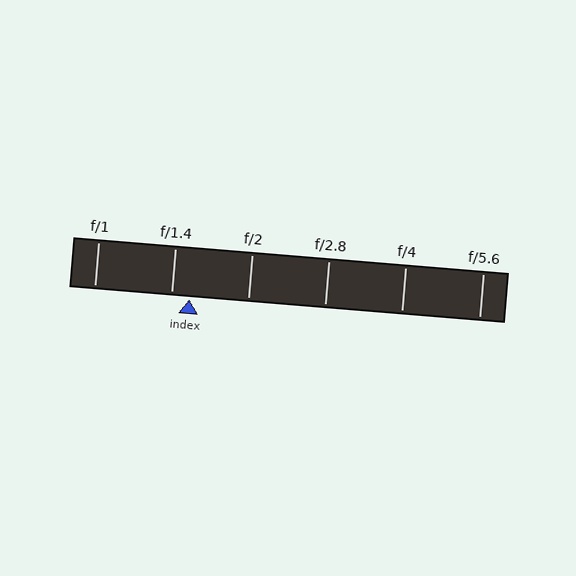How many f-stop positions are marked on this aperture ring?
There are 6 f-stop positions marked.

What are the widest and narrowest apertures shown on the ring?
The widest aperture shown is f/1 and the narrowest is f/5.6.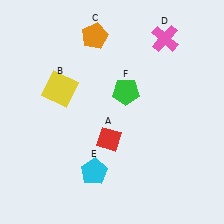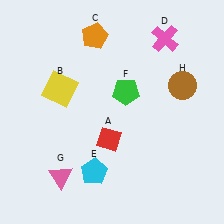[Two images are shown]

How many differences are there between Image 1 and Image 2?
There are 2 differences between the two images.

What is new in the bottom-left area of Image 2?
A pink triangle (G) was added in the bottom-left area of Image 2.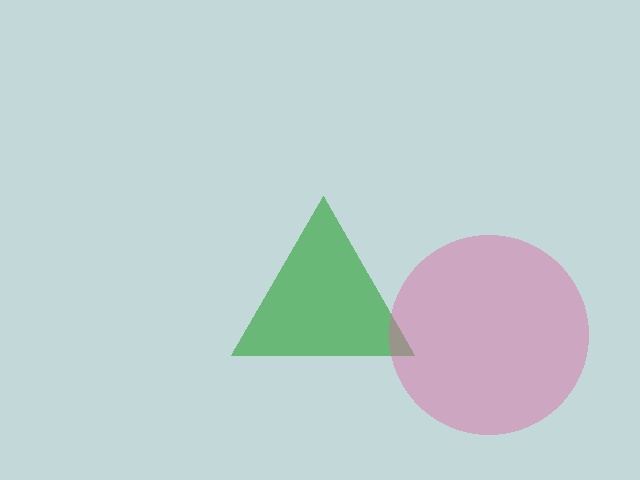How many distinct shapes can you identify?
There are 2 distinct shapes: a green triangle, a pink circle.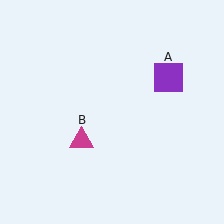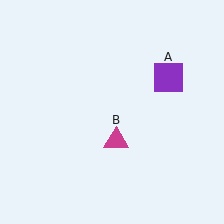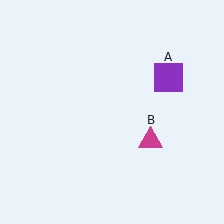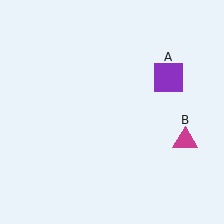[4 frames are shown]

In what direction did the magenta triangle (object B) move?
The magenta triangle (object B) moved right.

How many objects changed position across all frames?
1 object changed position: magenta triangle (object B).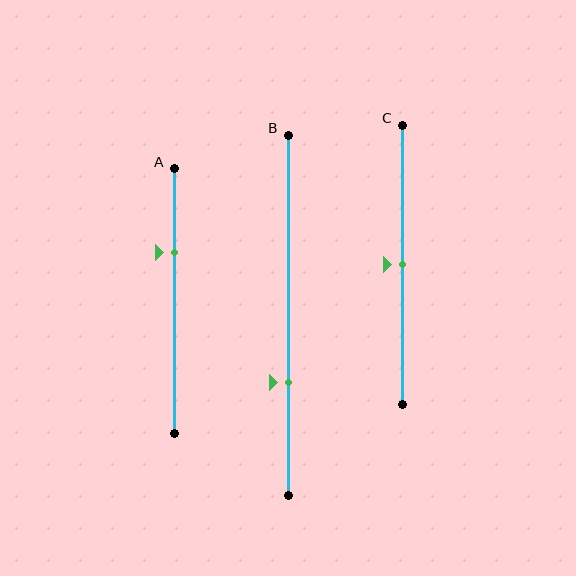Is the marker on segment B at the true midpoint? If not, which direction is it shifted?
No, the marker on segment B is shifted downward by about 19% of the segment length.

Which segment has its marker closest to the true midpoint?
Segment C has its marker closest to the true midpoint.